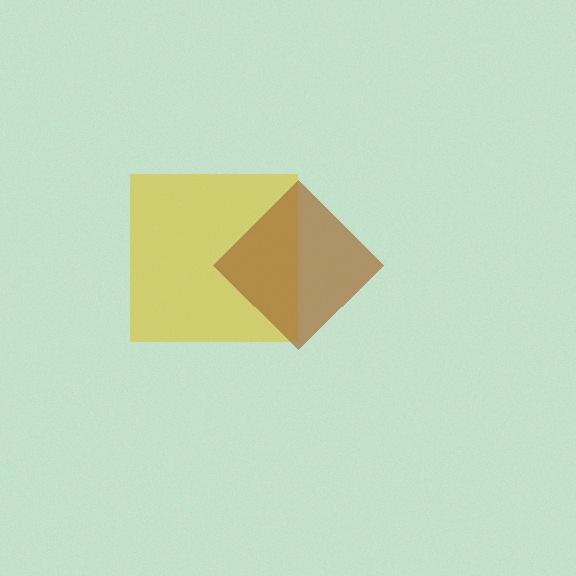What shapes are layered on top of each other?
The layered shapes are: a yellow square, a brown diamond.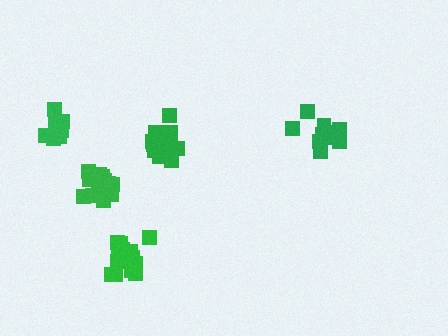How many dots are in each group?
Group 1: 12 dots, Group 2: 16 dots, Group 3: 17 dots, Group 4: 11 dots, Group 5: 16 dots (72 total).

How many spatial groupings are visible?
There are 5 spatial groupings.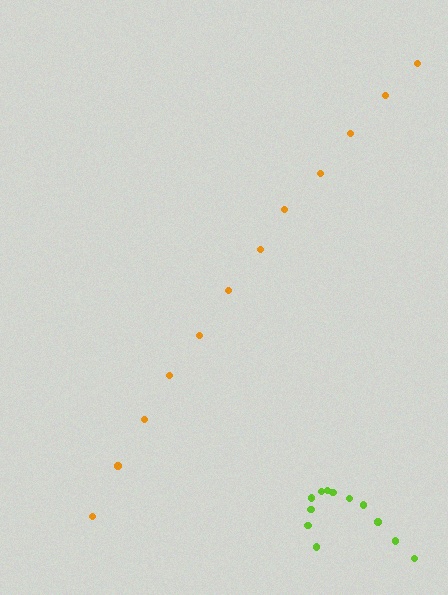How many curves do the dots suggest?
There are 2 distinct paths.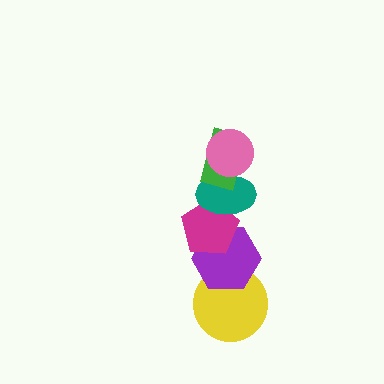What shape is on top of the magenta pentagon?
The teal ellipse is on top of the magenta pentagon.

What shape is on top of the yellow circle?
The purple hexagon is on top of the yellow circle.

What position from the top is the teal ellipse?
The teal ellipse is 3rd from the top.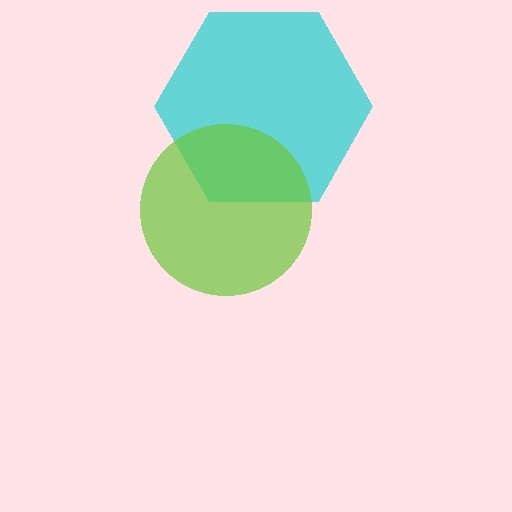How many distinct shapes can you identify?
There are 2 distinct shapes: a cyan hexagon, a lime circle.